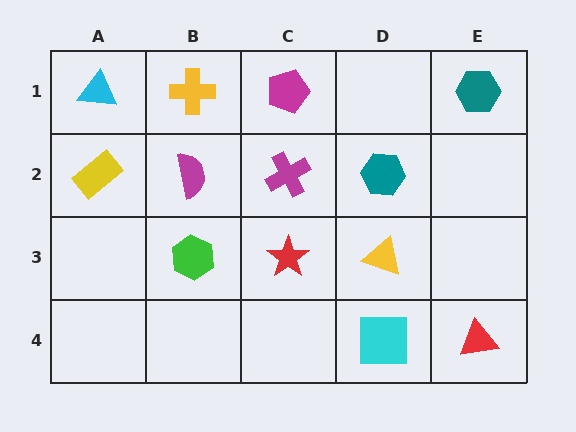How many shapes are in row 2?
4 shapes.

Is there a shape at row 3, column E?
No, that cell is empty.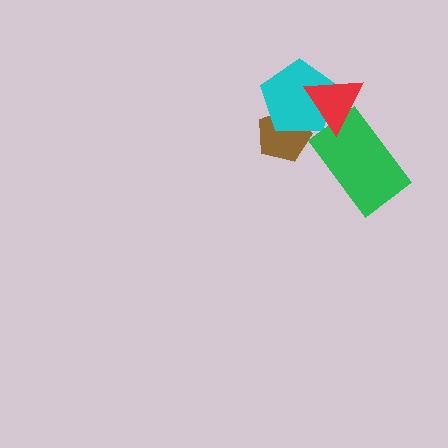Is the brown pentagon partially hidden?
Yes, it is partially covered by another shape.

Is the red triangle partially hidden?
No, no other shape covers it.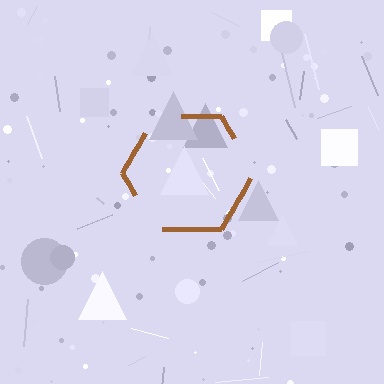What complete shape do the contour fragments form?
The contour fragments form a hexagon.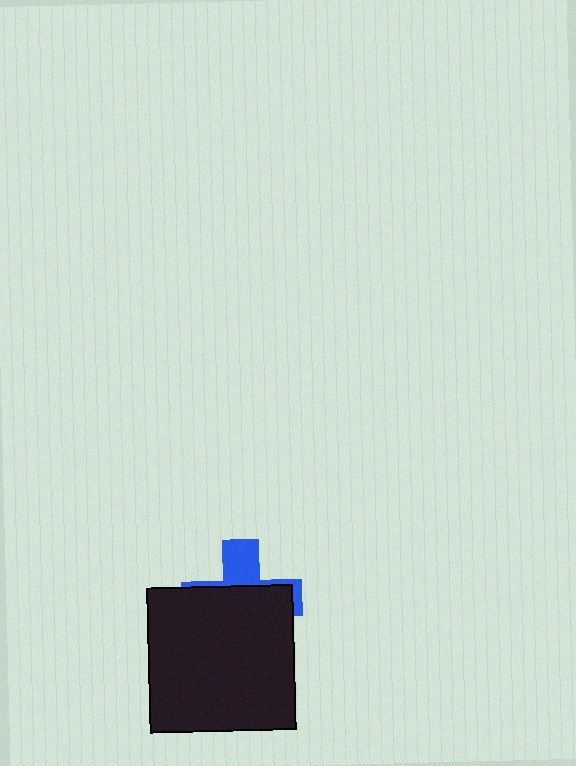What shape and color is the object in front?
The object in front is a black square.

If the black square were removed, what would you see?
You would see the complete blue cross.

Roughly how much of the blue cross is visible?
A small part of it is visible (roughly 32%).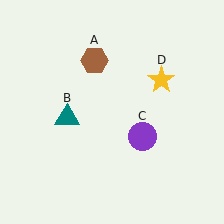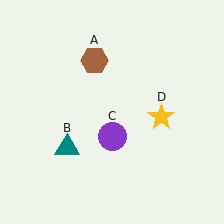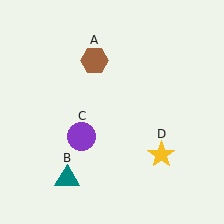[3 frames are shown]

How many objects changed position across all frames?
3 objects changed position: teal triangle (object B), purple circle (object C), yellow star (object D).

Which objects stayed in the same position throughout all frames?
Brown hexagon (object A) remained stationary.